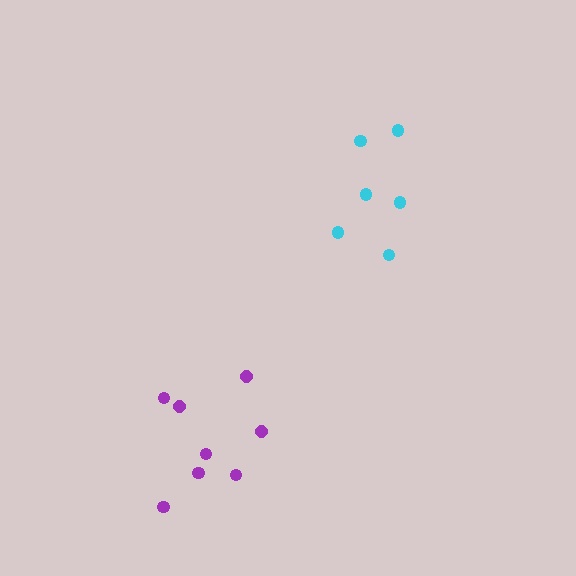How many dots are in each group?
Group 1: 6 dots, Group 2: 8 dots (14 total).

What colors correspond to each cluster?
The clusters are colored: cyan, purple.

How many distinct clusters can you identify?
There are 2 distinct clusters.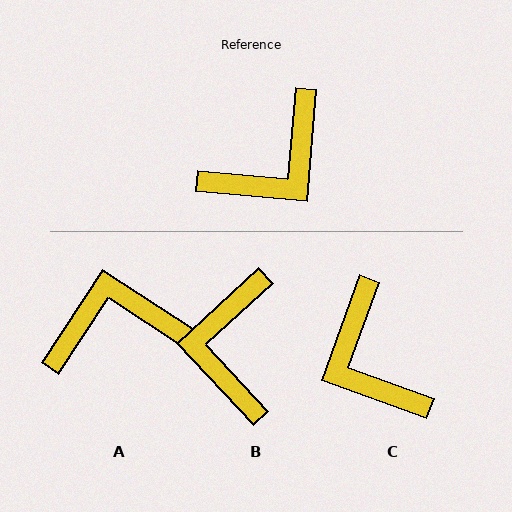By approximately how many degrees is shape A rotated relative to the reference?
Approximately 151 degrees counter-clockwise.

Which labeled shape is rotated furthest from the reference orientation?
A, about 151 degrees away.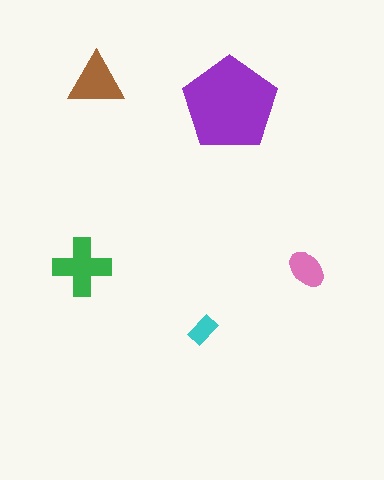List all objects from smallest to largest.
The cyan rectangle, the pink ellipse, the brown triangle, the green cross, the purple pentagon.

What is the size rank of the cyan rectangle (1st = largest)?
5th.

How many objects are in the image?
There are 5 objects in the image.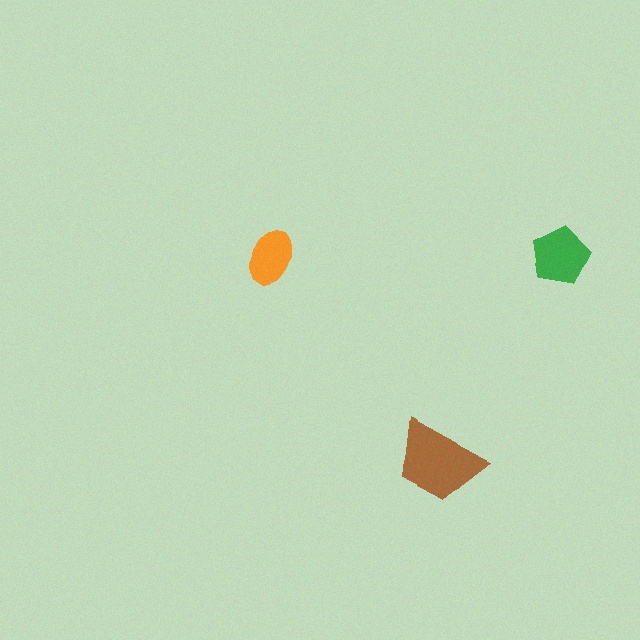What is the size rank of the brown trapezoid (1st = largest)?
1st.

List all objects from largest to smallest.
The brown trapezoid, the green pentagon, the orange ellipse.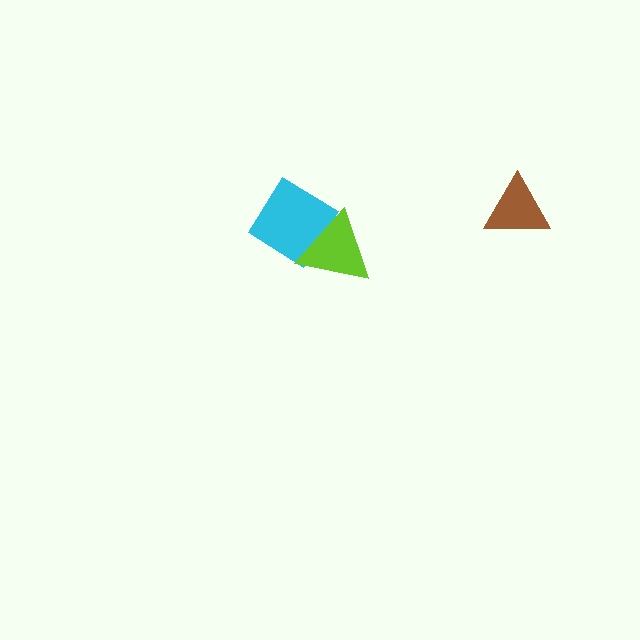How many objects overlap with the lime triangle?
1 object overlaps with the lime triangle.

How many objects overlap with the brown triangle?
0 objects overlap with the brown triangle.